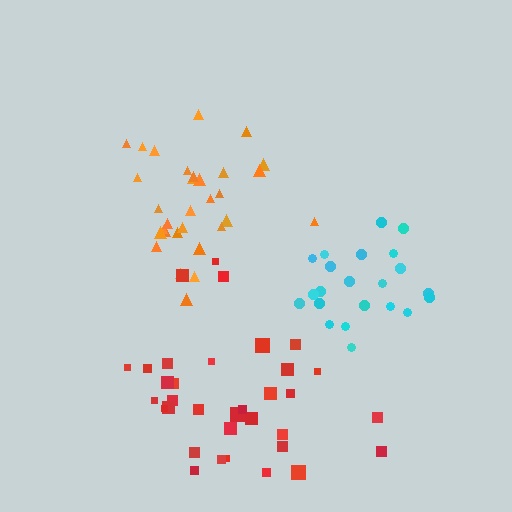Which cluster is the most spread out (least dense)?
Red.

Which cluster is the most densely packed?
Orange.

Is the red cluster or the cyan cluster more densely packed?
Cyan.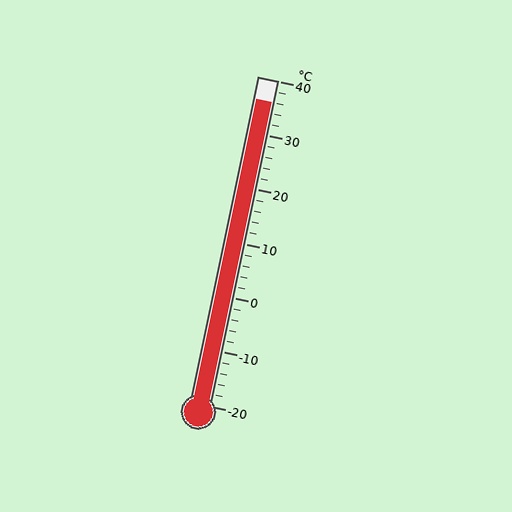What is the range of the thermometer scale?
The thermometer scale ranges from -20°C to 40°C.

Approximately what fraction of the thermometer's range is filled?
The thermometer is filled to approximately 95% of its range.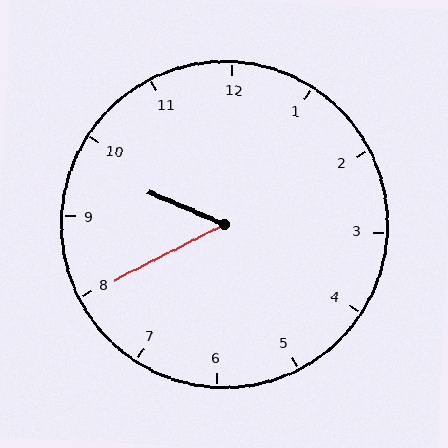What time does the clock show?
9:40.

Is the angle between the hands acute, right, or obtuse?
It is acute.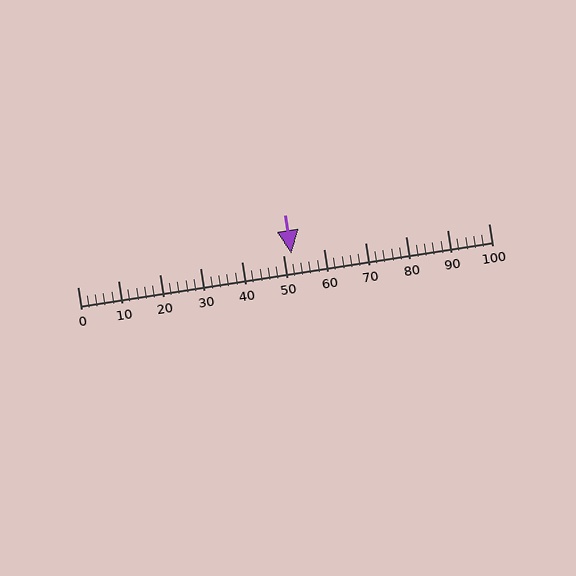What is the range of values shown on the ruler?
The ruler shows values from 0 to 100.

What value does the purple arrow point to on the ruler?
The purple arrow points to approximately 52.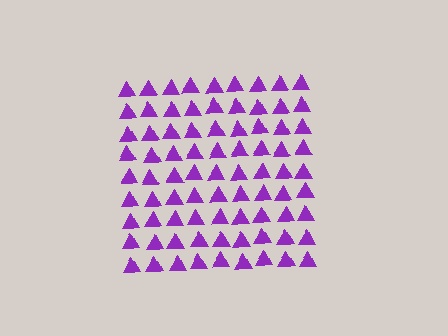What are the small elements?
The small elements are triangles.